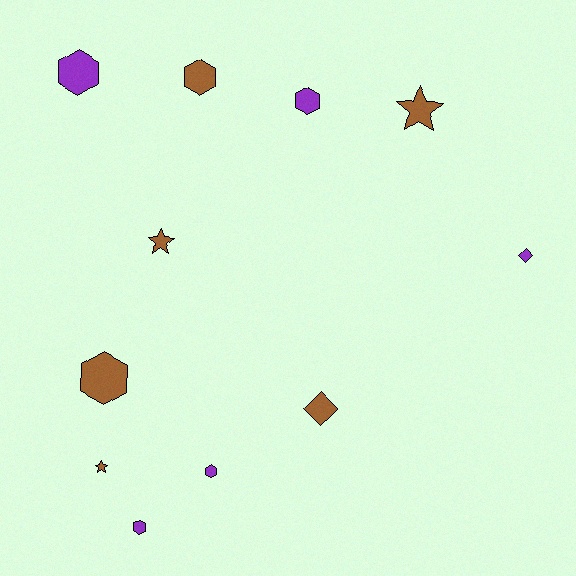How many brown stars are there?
There are 3 brown stars.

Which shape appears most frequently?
Hexagon, with 6 objects.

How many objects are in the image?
There are 11 objects.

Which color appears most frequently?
Brown, with 6 objects.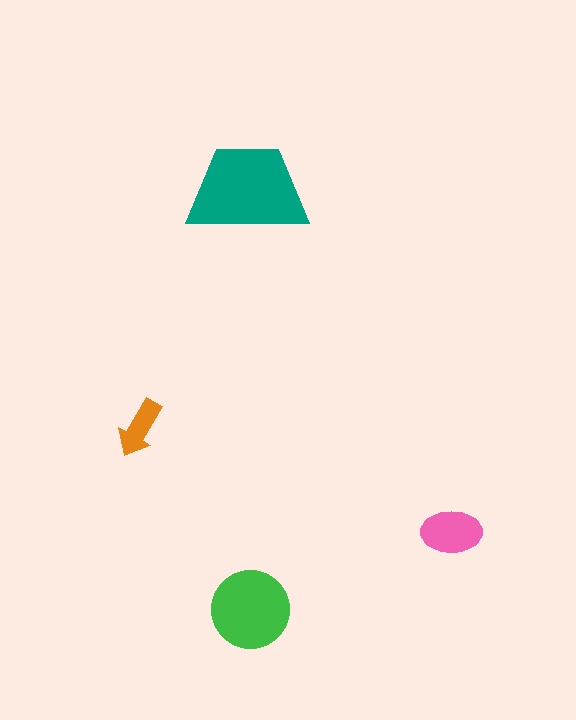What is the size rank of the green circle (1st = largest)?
2nd.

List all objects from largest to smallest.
The teal trapezoid, the green circle, the pink ellipse, the orange arrow.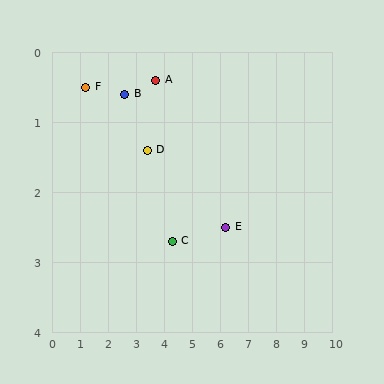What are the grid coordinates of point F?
Point F is at approximately (1.2, 0.5).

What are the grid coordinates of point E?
Point E is at approximately (6.2, 2.5).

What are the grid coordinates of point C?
Point C is at approximately (4.3, 2.7).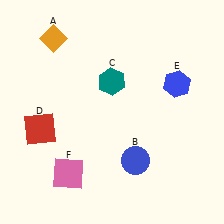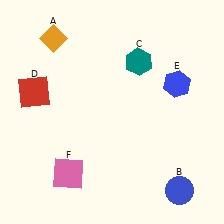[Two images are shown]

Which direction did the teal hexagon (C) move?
The teal hexagon (C) moved right.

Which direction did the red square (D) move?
The red square (D) moved up.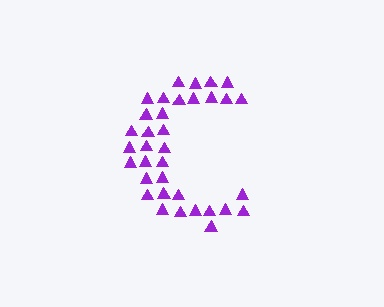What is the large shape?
The large shape is the letter C.